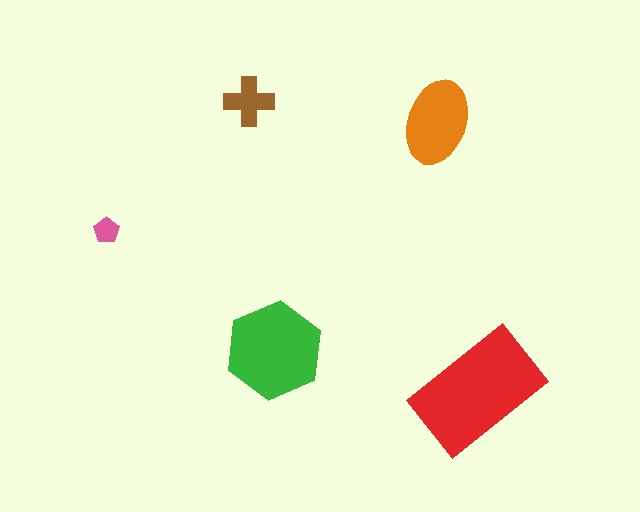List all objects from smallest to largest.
The pink pentagon, the brown cross, the orange ellipse, the green hexagon, the red rectangle.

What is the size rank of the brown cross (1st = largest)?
4th.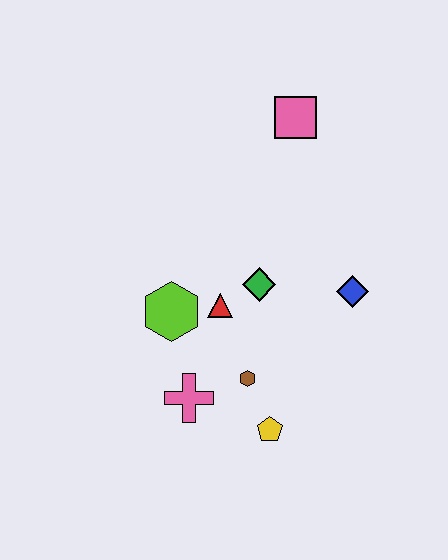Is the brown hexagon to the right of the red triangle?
Yes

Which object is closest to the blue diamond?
The green diamond is closest to the blue diamond.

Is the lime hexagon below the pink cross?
No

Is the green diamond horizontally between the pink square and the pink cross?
Yes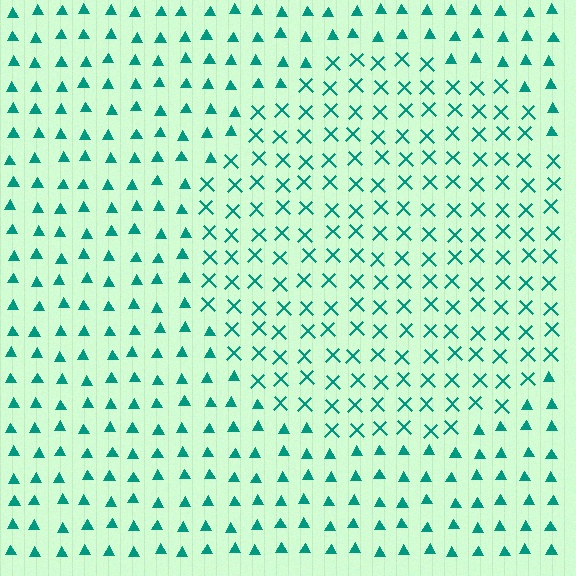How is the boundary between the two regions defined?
The boundary is defined by a change in element shape: X marks inside vs. triangles outside. All elements share the same color and spacing.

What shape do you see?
I see a circle.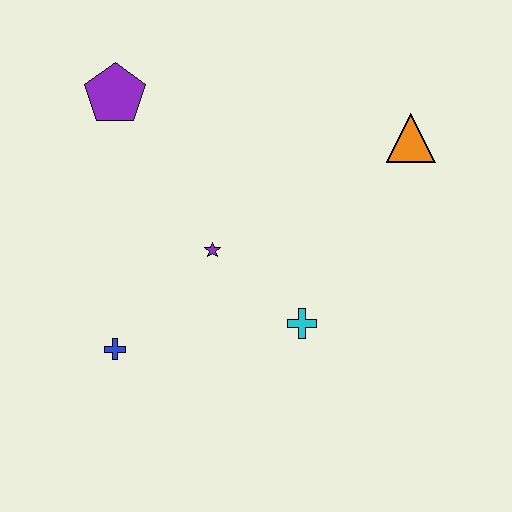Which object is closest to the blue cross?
The purple star is closest to the blue cross.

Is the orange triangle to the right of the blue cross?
Yes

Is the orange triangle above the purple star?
Yes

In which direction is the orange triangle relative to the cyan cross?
The orange triangle is above the cyan cross.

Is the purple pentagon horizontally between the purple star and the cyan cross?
No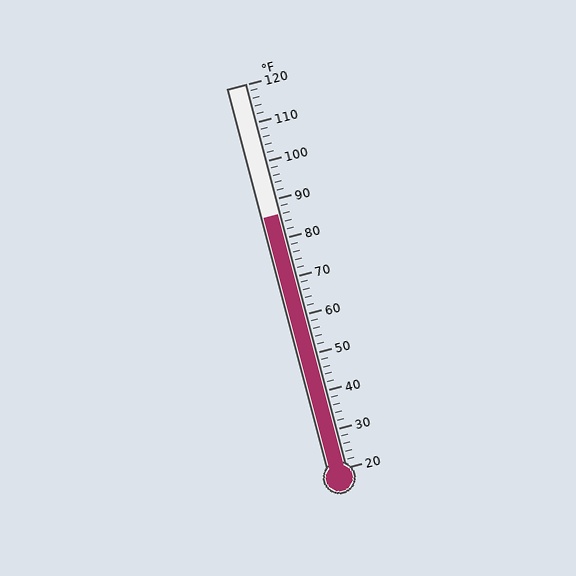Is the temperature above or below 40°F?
The temperature is above 40°F.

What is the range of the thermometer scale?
The thermometer scale ranges from 20°F to 120°F.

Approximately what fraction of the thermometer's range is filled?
The thermometer is filled to approximately 65% of its range.